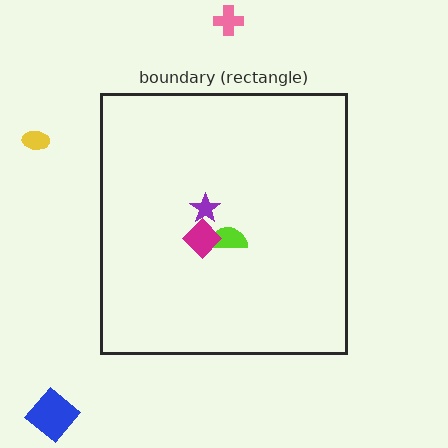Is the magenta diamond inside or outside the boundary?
Inside.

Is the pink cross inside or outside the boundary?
Outside.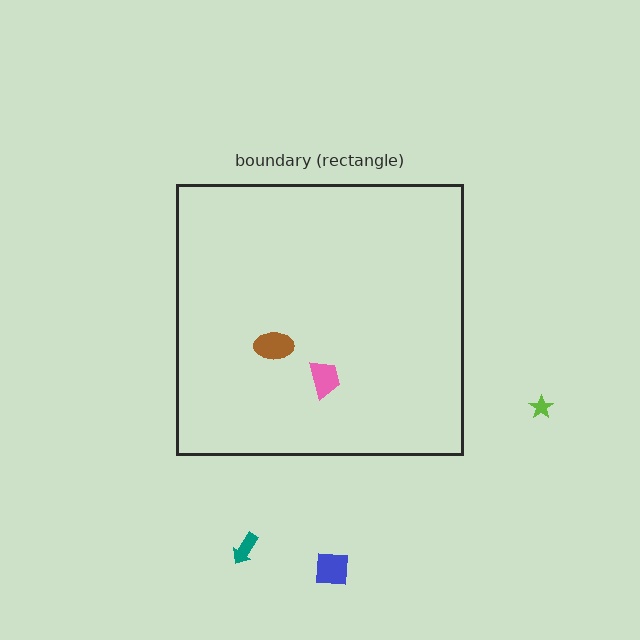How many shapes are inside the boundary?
2 inside, 3 outside.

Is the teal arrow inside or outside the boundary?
Outside.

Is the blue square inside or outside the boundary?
Outside.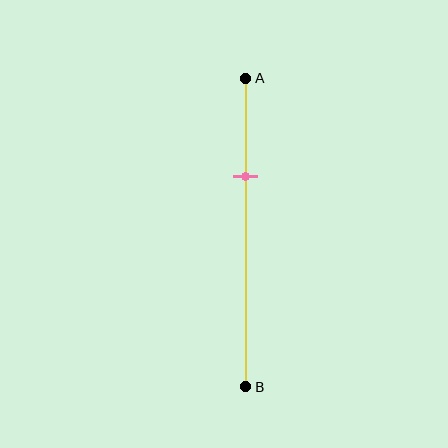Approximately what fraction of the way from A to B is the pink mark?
The pink mark is approximately 30% of the way from A to B.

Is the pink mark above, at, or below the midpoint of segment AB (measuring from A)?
The pink mark is above the midpoint of segment AB.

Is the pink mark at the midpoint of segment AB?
No, the mark is at about 30% from A, not at the 50% midpoint.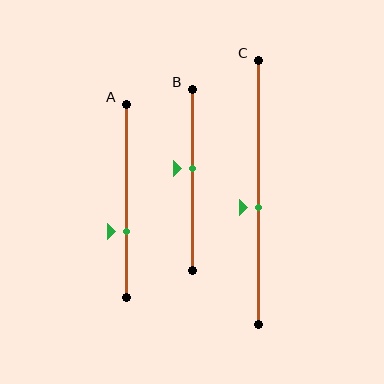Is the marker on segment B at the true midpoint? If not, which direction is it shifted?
No, the marker on segment B is shifted upward by about 6% of the segment length.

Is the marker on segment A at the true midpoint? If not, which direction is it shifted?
No, the marker on segment A is shifted downward by about 16% of the segment length.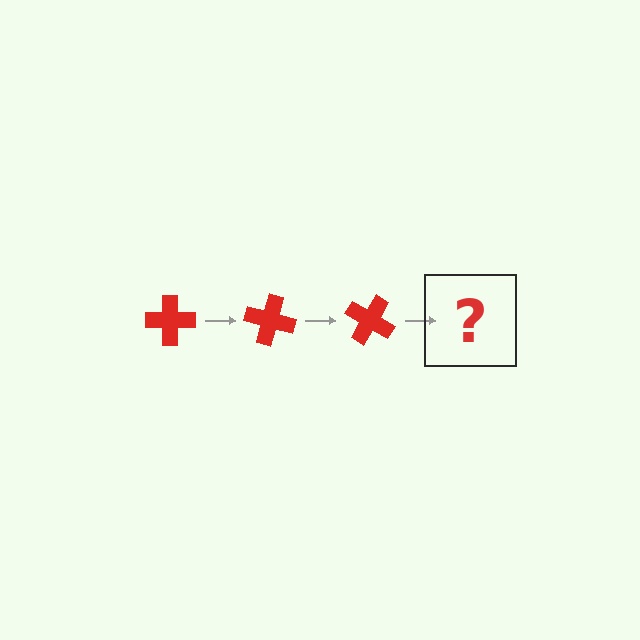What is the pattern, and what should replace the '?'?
The pattern is that the cross rotates 15 degrees each step. The '?' should be a red cross rotated 45 degrees.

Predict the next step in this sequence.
The next step is a red cross rotated 45 degrees.